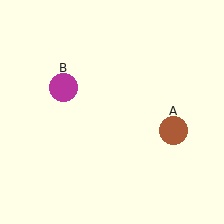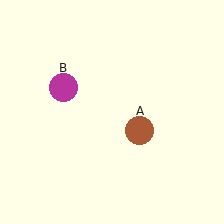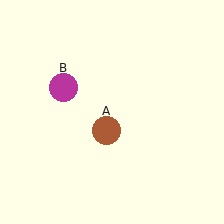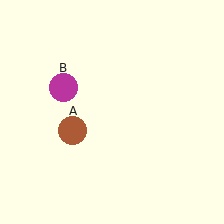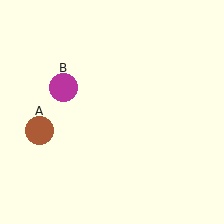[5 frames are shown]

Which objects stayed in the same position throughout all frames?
Magenta circle (object B) remained stationary.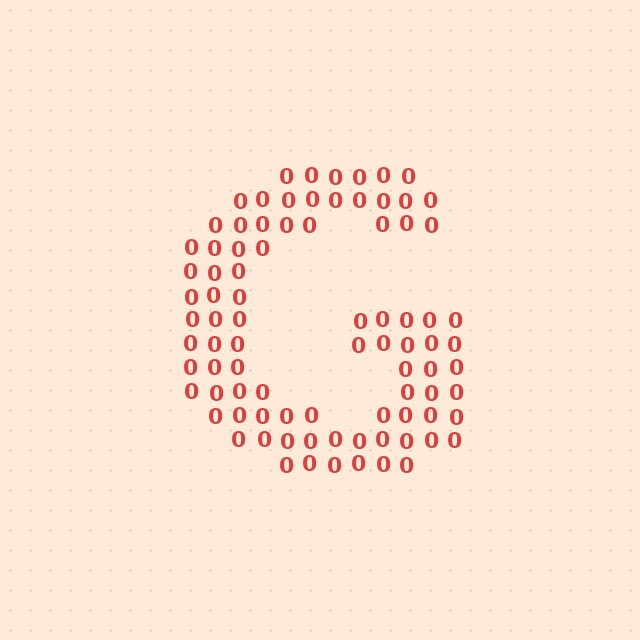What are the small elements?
The small elements are digit 0's.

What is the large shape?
The large shape is the letter G.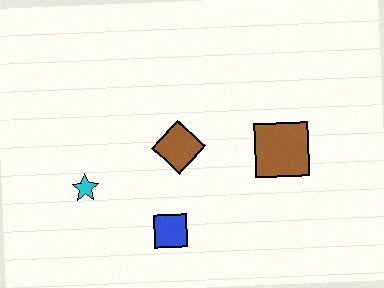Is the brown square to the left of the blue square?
No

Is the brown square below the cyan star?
No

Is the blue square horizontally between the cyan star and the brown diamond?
Yes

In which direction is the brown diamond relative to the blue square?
The brown diamond is above the blue square.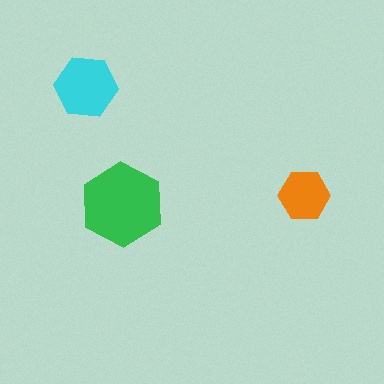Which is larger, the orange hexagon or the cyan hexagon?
The cyan one.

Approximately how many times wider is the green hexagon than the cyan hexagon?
About 1.5 times wider.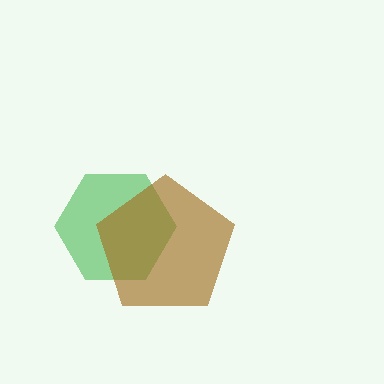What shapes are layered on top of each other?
The layered shapes are: a green hexagon, a brown pentagon.